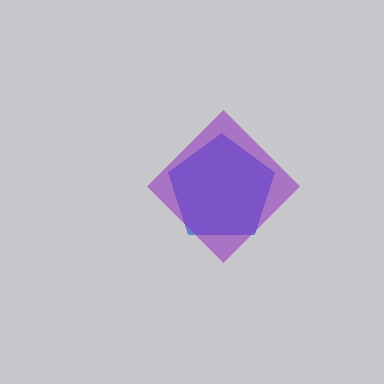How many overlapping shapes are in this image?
There are 2 overlapping shapes in the image.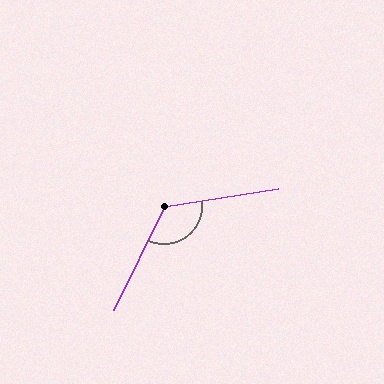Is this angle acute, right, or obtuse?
It is obtuse.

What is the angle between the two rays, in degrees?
Approximately 125 degrees.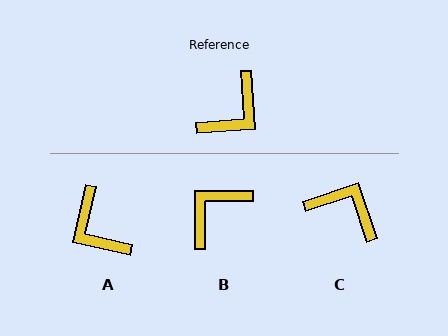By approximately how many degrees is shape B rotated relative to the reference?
Approximately 175 degrees counter-clockwise.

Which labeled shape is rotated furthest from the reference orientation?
B, about 175 degrees away.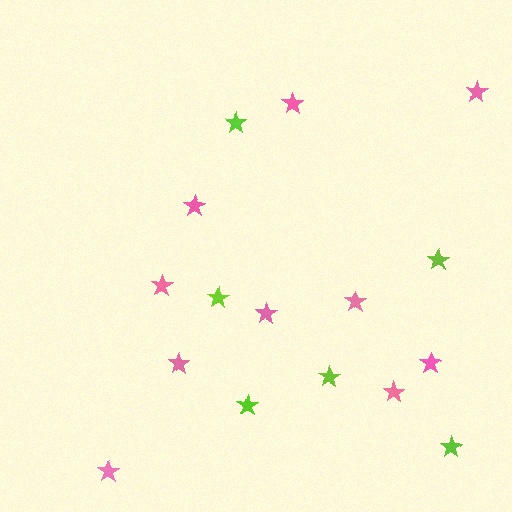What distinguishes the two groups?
There are 2 groups: one group of lime stars (6) and one group of pink stars (10).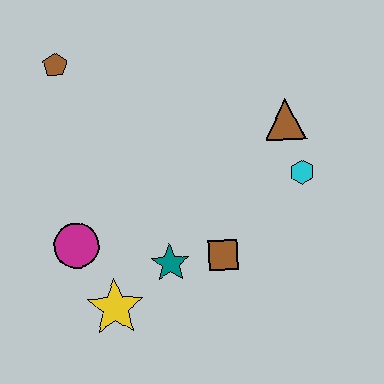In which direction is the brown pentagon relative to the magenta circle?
The brown pentagon is above the magenta circle.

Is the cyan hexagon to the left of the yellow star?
No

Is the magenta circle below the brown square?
No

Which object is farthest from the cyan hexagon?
The brown pentagon is farthest from the cyan hexagon.